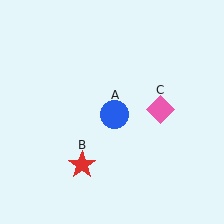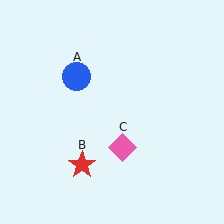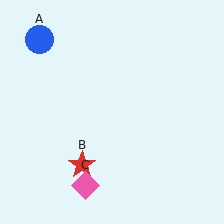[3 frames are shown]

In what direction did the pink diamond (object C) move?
The pink diamond (object C) moved down and to the left.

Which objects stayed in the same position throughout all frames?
Red star (object B) remained stationary.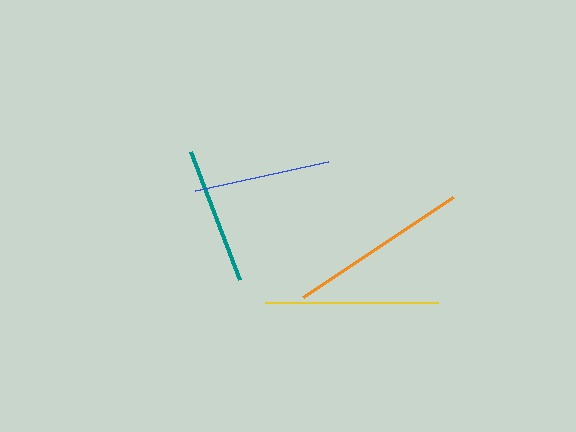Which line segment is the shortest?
The teal line is the shortest at approximately 136 pixels.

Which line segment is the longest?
The orange line is the longest at approximately 180 pixels.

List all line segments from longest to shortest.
From longest to shortest: orange, yellow, blue, teal.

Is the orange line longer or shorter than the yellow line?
The orange line is longer than the yellow line.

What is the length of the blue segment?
The blue segment is approximately 137 pixels long.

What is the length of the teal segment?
The teal segment is approximately 136 pixels long.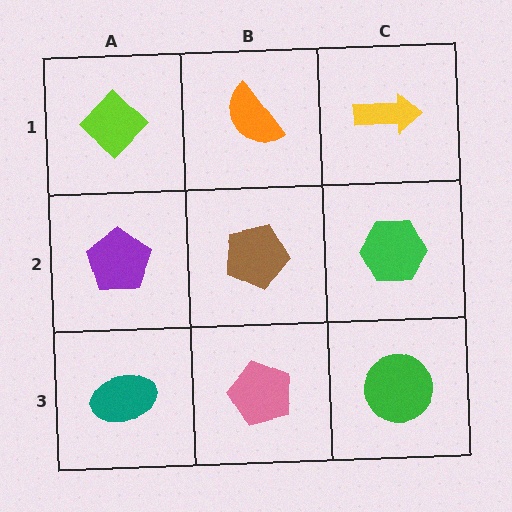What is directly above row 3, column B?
A brown pentagon.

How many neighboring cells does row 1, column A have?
2.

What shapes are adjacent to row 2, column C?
A yellow arrow (row 1, column C), a green circle (row 3, column C), a brown pentagon (row 2, column B).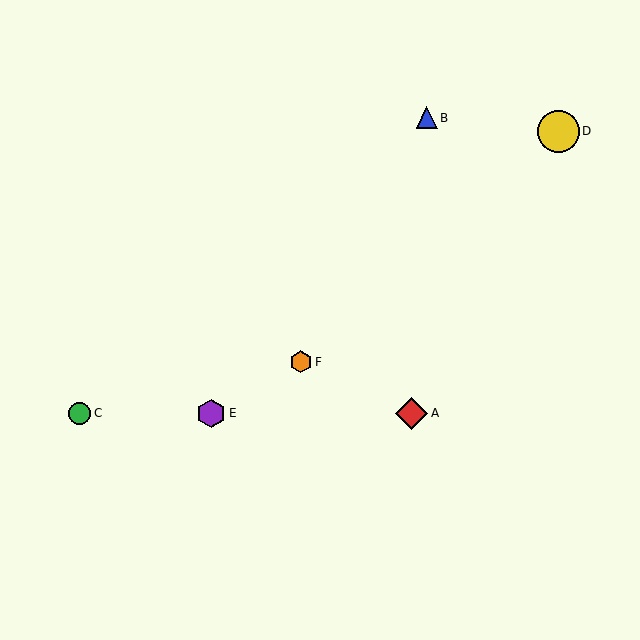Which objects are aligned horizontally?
Objects A, C, E are aligned horizontally.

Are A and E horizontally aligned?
Yes, both are at y≈413.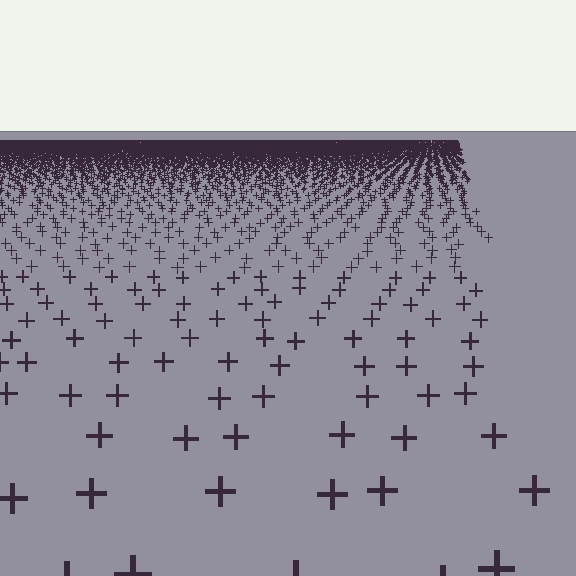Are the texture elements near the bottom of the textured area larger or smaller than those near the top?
Larger. Near the bottom, elements are closer to the viewer and appear at a bigger on-screen size.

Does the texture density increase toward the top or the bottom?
Density increases toward the top.